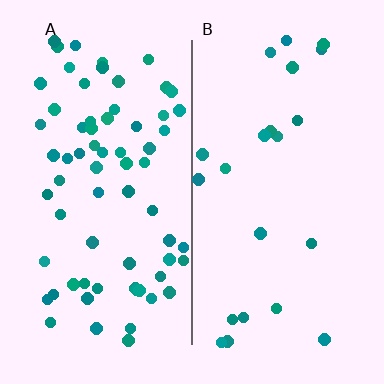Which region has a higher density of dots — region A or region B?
A (the left).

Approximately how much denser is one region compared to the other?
Approximately 3.1× — region A over region B.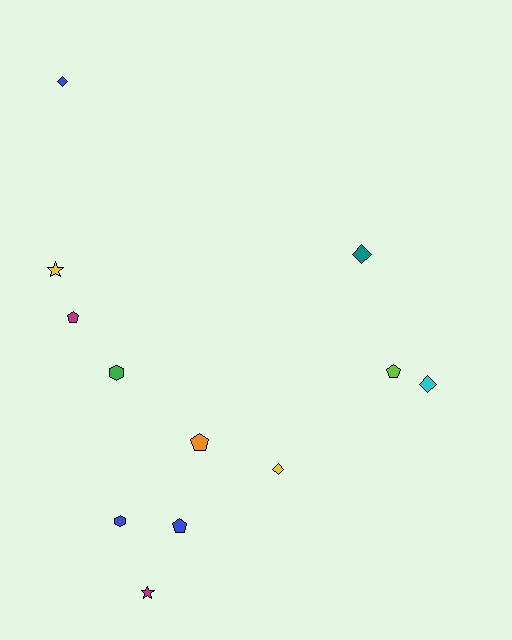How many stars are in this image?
There are 2 stars.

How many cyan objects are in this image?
There is 1 cyan object.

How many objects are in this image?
There are 12 objects.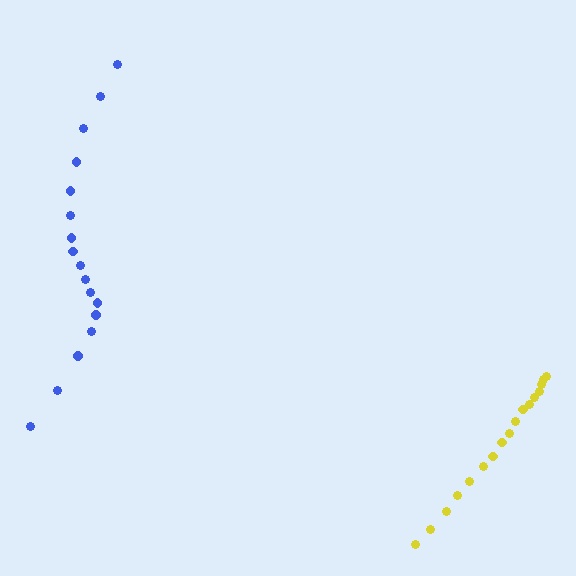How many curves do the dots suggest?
There are 2 distinct paths.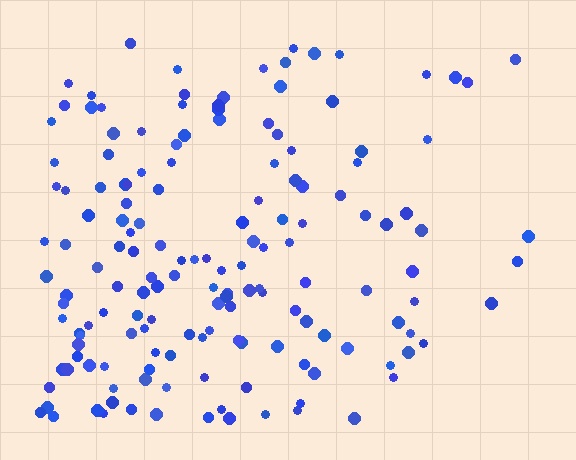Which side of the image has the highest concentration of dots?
The left.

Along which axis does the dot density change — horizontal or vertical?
Horizontal.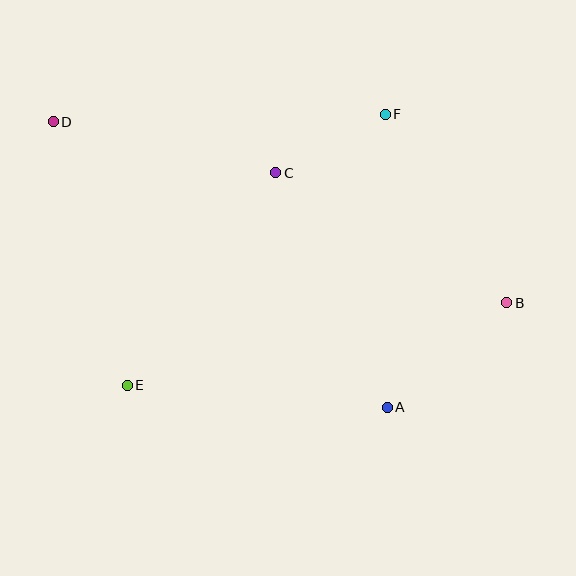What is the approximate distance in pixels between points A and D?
The distance between A and D is approximately 439 pixels.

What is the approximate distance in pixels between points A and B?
The distance between A and B is approximately 159 pixels.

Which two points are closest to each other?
Points C and F are closest to each other.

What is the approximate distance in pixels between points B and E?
The distance between B and E is approximately 388 pixels.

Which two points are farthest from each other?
Points B and D are farthest from each other.